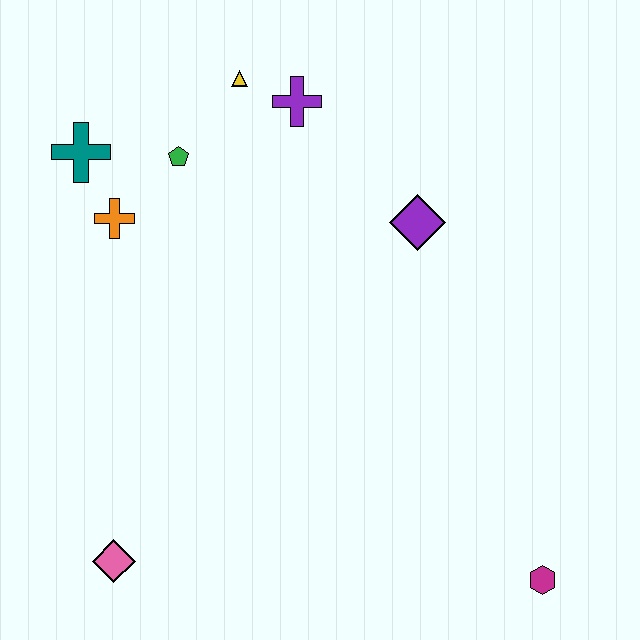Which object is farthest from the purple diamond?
The pink diamond is farthest from the purple diamond.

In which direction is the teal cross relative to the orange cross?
The teal cross is above the orange cross.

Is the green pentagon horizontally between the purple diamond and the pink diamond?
Yes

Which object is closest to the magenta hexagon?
The purple diamond is closest to the magenta hexagon.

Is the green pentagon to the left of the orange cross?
No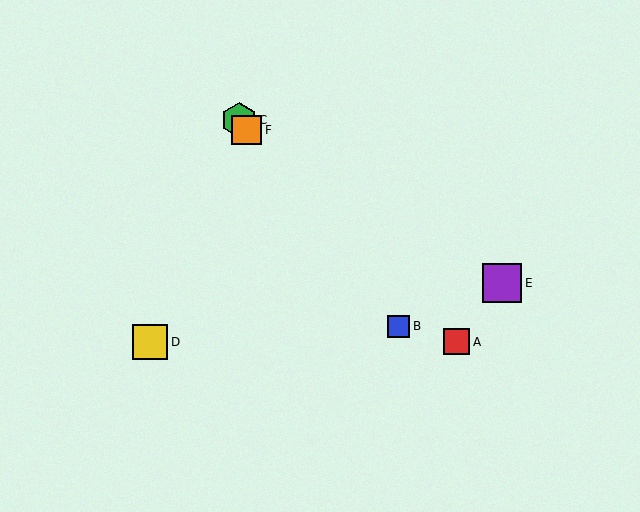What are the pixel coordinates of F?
Object F is at (247, 130).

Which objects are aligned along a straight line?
Objects B, C, F are aligned along a straight line.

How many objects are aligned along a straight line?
3 objects (B, C, F) are aligned along a straight line.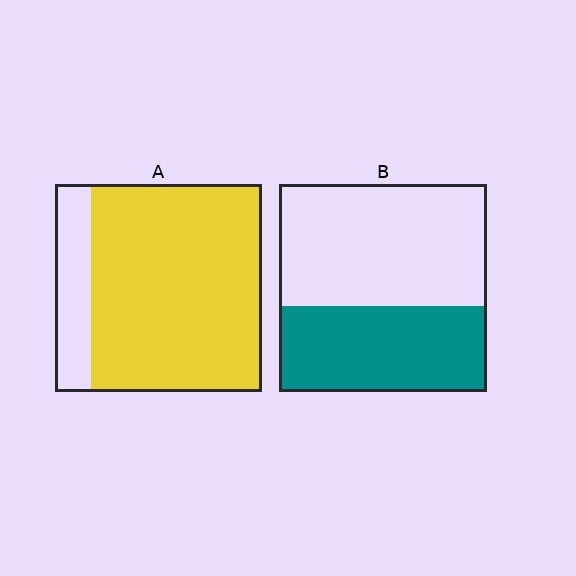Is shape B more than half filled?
No.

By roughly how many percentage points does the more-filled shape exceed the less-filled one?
By roughly 40 percentage points (A over B).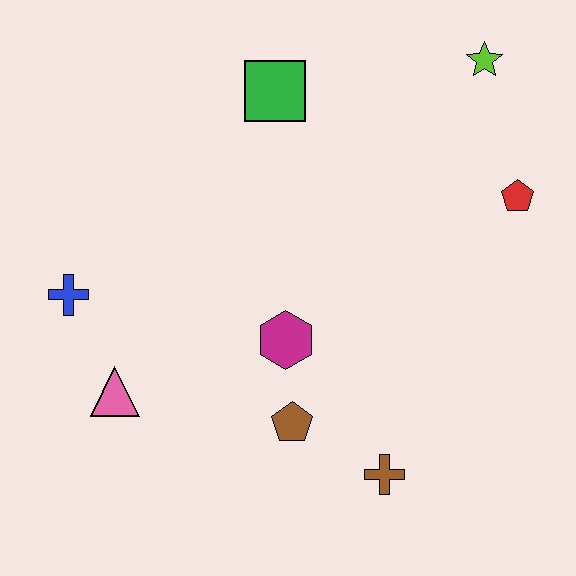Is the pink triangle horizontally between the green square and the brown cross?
No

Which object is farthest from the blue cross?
The lime star is farthest from the blue cross.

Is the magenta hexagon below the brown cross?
No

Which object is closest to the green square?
The lime star is closest to the green square.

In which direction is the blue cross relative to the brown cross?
The blue cross is to the left of the brown cross.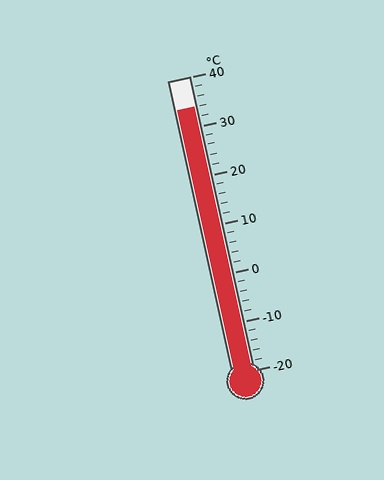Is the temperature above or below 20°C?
The temperature is above 20°C.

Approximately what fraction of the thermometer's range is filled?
The thermometer is filled to approximately 90% of its range.